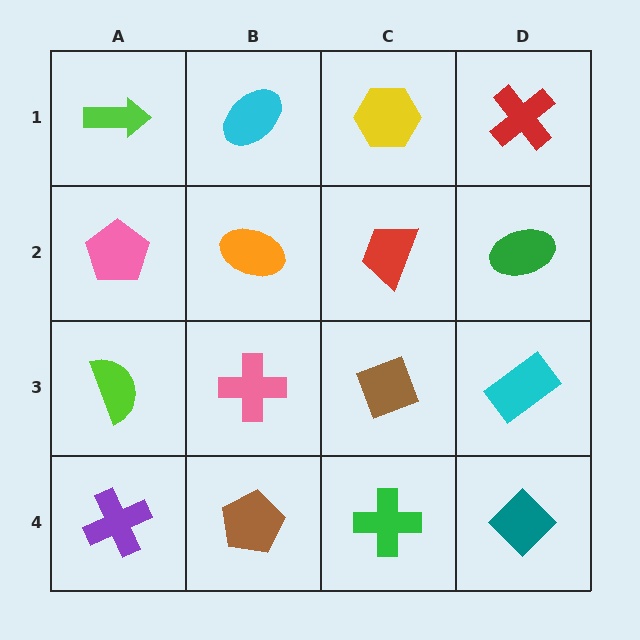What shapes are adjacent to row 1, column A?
A pink pentagon (row 2, column A), a cyan ellipse (row 1, column B).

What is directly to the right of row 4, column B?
A green cross.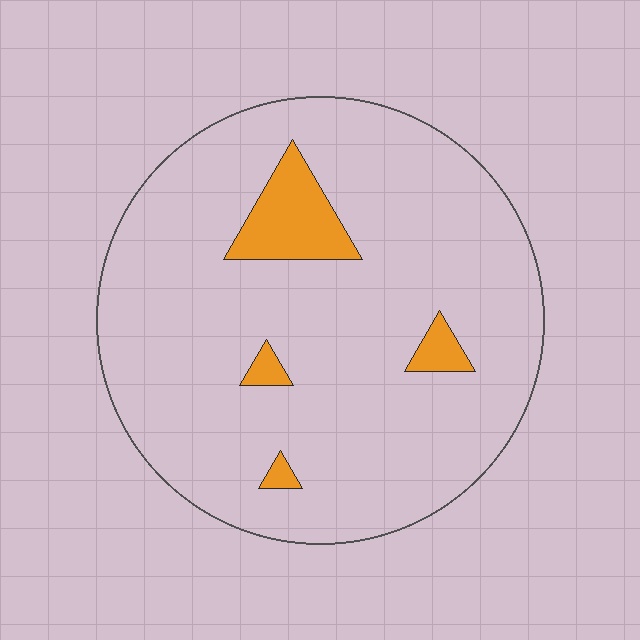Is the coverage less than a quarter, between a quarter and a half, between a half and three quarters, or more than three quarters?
Less than a quarter.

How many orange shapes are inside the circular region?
4.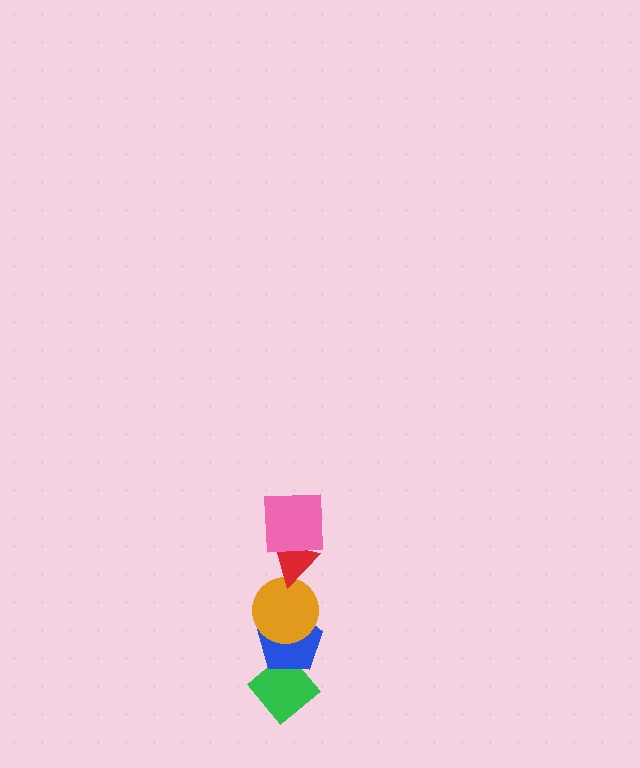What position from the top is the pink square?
The pink square is 1st from the top.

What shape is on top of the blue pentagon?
The orange circle is on top of the blue pentagon.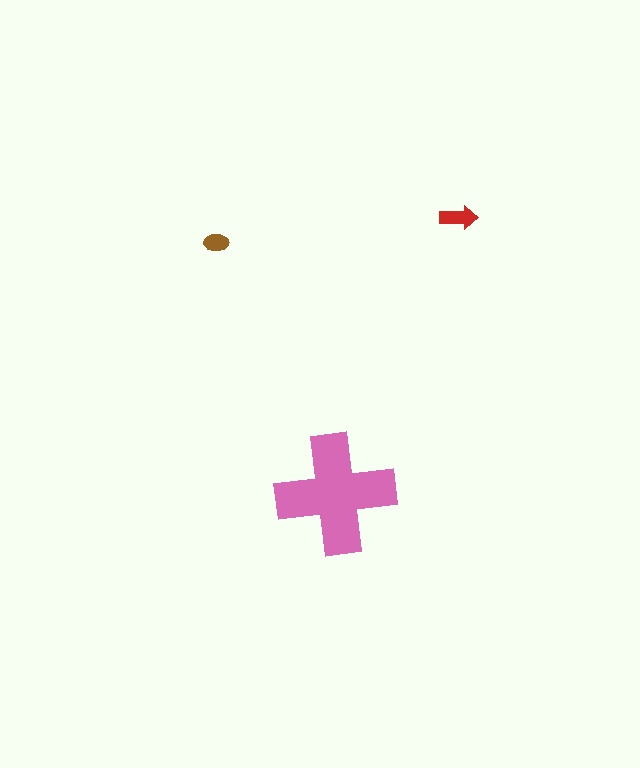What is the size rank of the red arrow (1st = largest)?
2nd.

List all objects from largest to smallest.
The pink cross, the red arrow, the brown ellipse.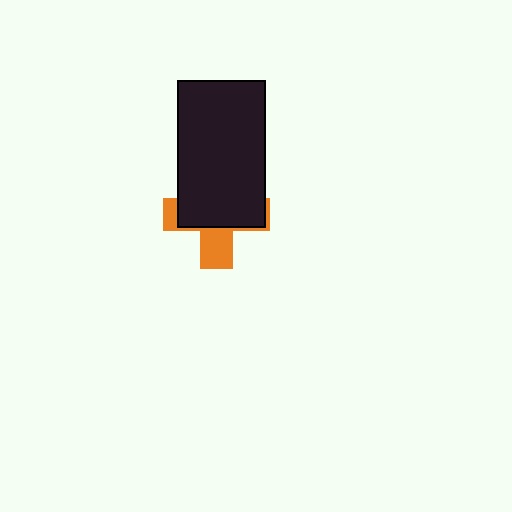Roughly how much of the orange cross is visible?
A small part of it is visible (roughly 37%).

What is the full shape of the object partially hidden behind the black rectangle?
The partially hidden object is an orange cross.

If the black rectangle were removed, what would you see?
You would see the complete orange cross.